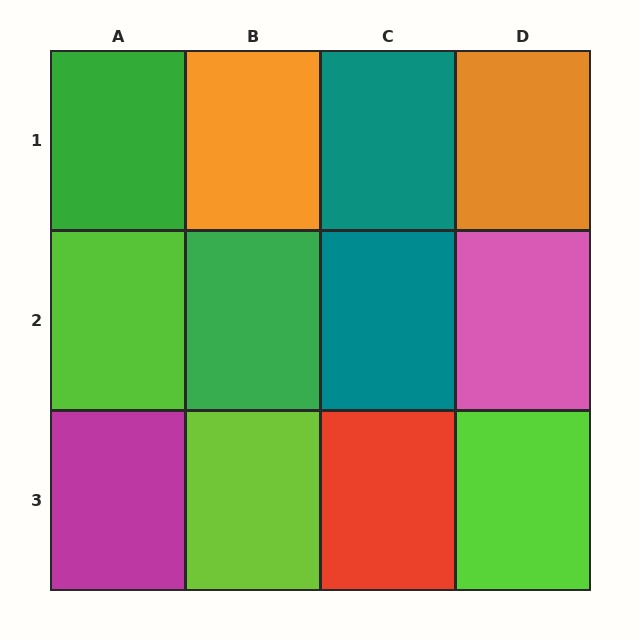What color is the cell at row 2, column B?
Green.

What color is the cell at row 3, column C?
Red.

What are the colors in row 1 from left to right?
Green, orange, teal, orange.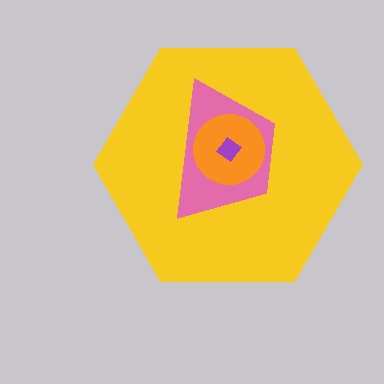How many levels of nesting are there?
4.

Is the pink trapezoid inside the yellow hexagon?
Yes.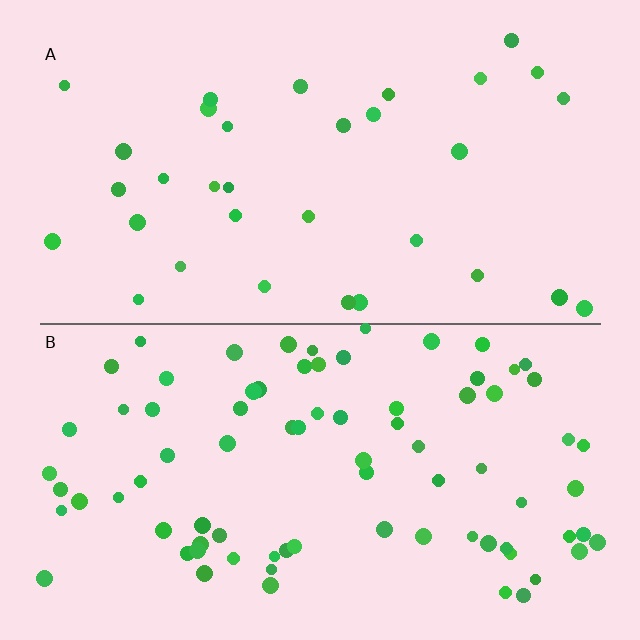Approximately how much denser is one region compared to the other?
Approximately 2.5× — region B over region A.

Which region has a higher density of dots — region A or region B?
B (the bottom).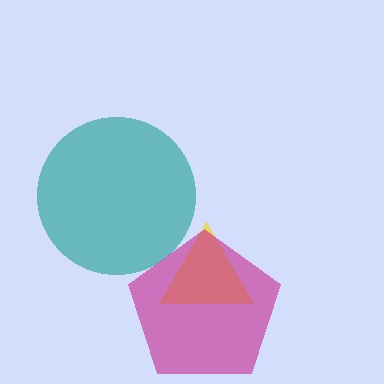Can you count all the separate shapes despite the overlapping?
Yes, there are 3 separate shapes.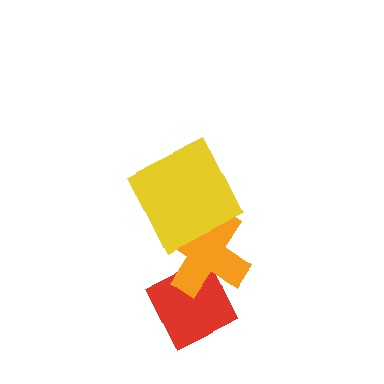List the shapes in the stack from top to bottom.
From top to bottom: the yellow square, the orange cross, the red diamond.